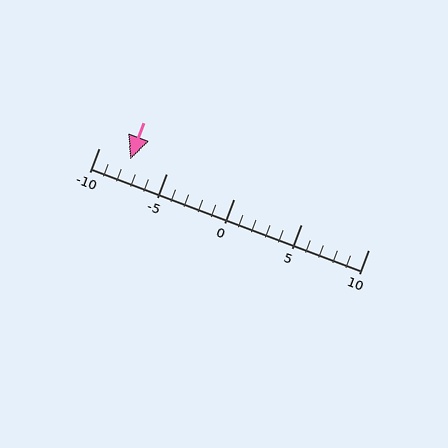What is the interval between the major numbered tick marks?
The major tick marks are spaced 5 units apart.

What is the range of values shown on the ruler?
The ruler shows values from -10 to 10.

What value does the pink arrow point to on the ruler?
The pink arrow points to approximately -8.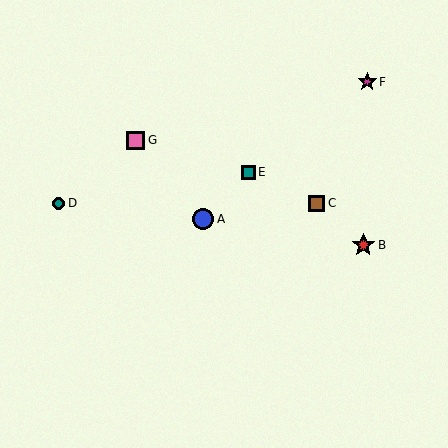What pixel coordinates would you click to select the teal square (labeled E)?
Click at (248, 172) to select the teal square E.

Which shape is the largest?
The red star (labeled B) is the largest.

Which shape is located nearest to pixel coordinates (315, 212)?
The brown square (labeled C) at (317, 203) is nearest to that location.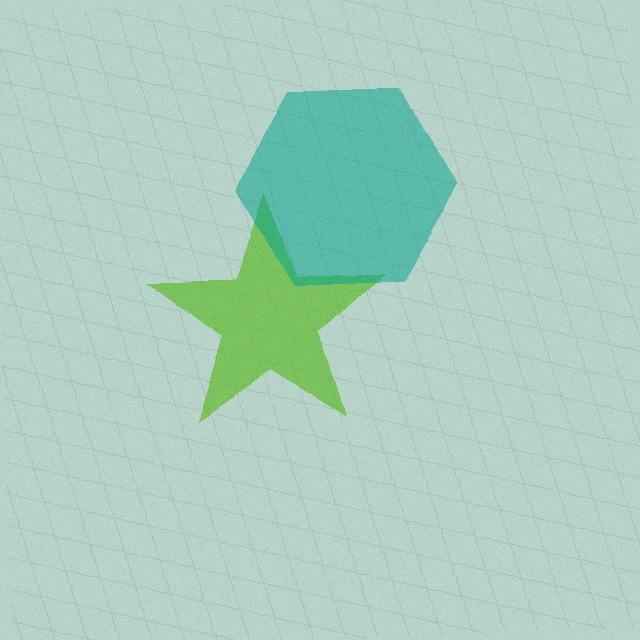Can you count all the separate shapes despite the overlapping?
Yes, there are 2 separate shapes.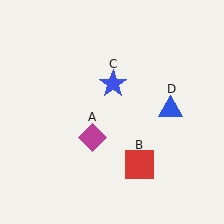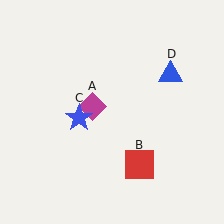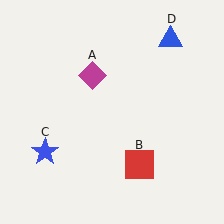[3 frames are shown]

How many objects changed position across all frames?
3 objects changed position: magenta diamond (object A), blue star (object C), blue triangle (object D).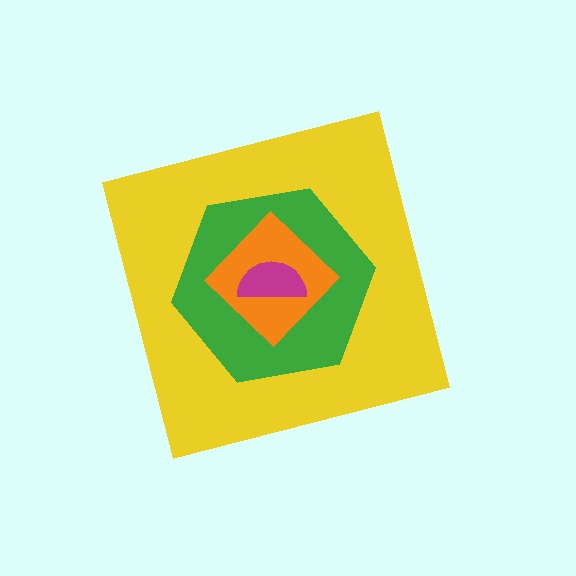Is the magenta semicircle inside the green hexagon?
Yes.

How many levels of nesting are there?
4.